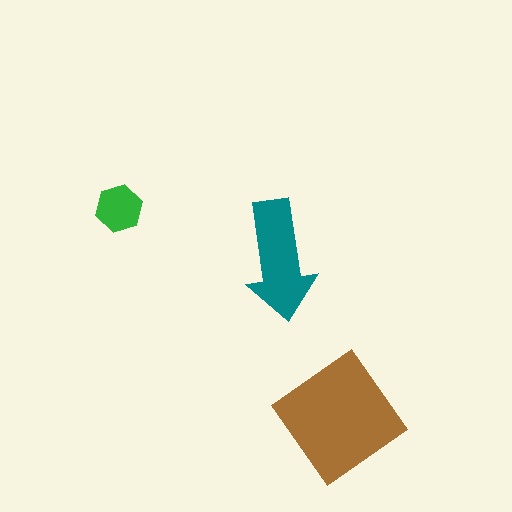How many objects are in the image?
There are 3 objects in the image.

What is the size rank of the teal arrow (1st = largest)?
2nd.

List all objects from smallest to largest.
The green hexagon, the teal arrow, the brown diamond.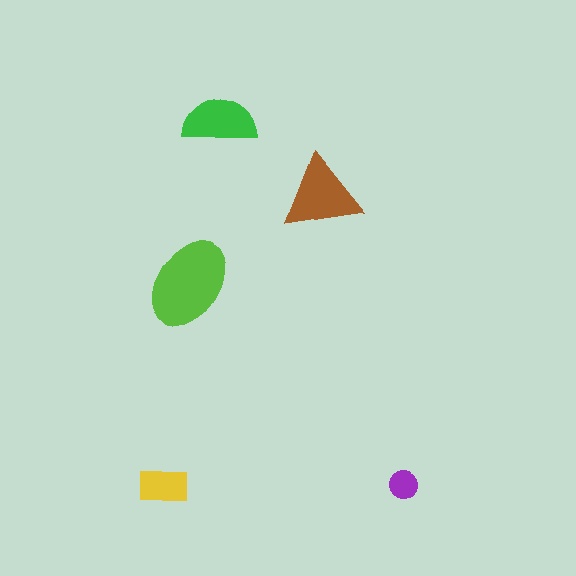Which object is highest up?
The green semicircle is topmost.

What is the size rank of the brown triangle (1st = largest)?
2nd.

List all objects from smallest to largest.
The purple circle, the yellow rectangle, the green semicircle, the brown triangle, the lime ellipse.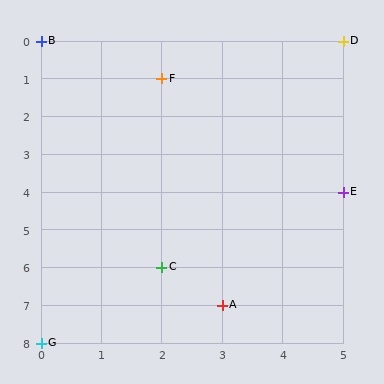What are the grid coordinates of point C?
Point C is at grid coordinates (2, 6).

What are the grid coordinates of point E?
Point E is at grid coordinates (5, 4).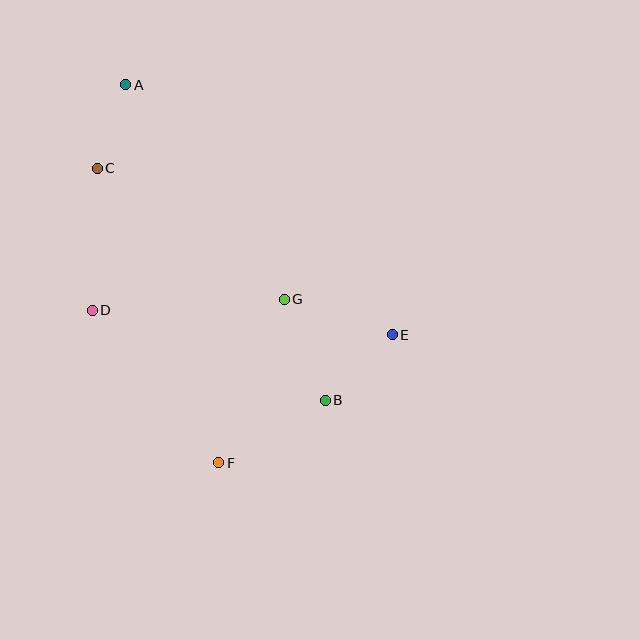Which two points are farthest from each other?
Points A and F are farthest from each other.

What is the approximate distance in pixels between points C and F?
The distance between C and F is approximately 319 pixels.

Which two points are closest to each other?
Points A and C are closest to each other.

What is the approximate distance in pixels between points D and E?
The distance between D and E is approximately 301 pixels.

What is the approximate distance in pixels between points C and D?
The distance between C and D is approximately 142 pixels.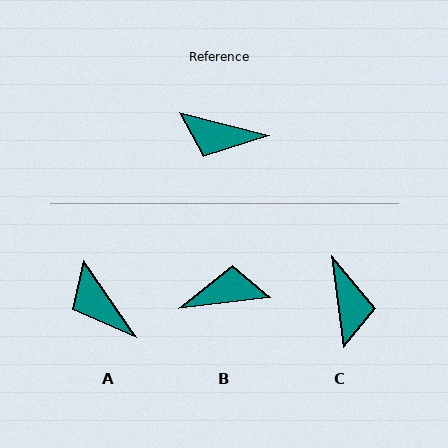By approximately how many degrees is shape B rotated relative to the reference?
Approximately 159 degrees clockwise.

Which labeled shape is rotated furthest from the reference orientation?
B, about 159 degrees away.